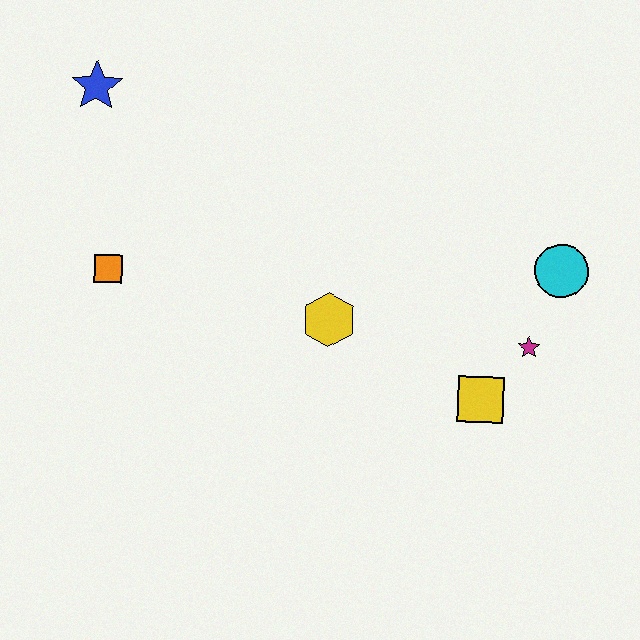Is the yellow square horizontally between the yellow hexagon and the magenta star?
Yes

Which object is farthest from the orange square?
The cyan circle is farthest from the orange square.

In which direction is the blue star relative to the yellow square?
The blue star is to the left of the yellow square.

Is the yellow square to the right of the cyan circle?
No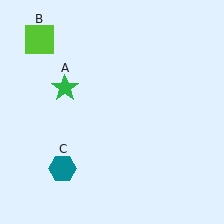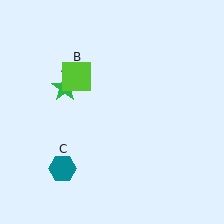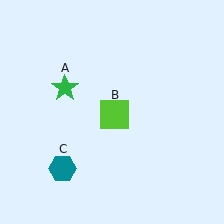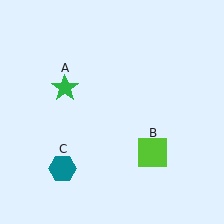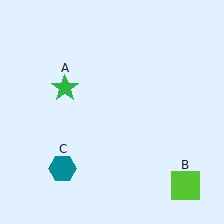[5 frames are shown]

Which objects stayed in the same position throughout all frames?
Green star (object A) and teal hexagon (object C) remained stationary.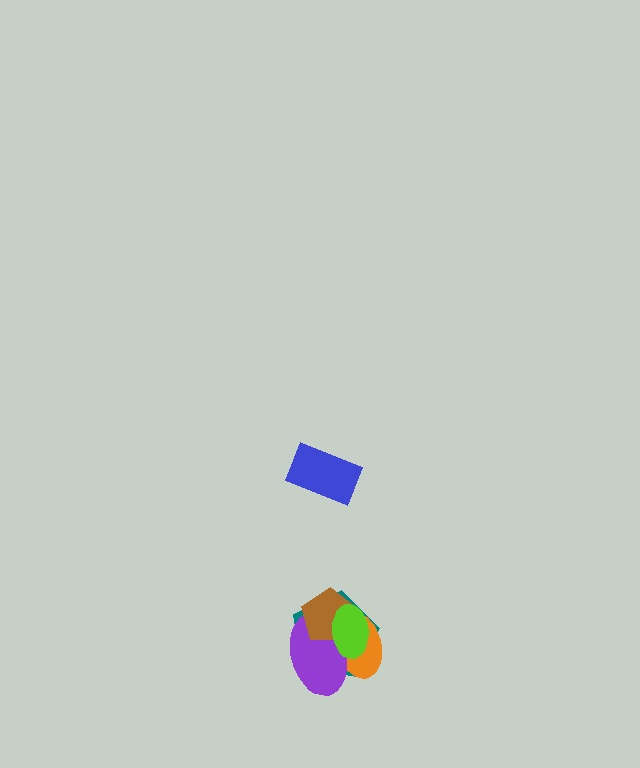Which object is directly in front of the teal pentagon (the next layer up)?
The orange ellipse is directly in front of the teal pentagon.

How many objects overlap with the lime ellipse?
4 objects overlap with the lime ellipse.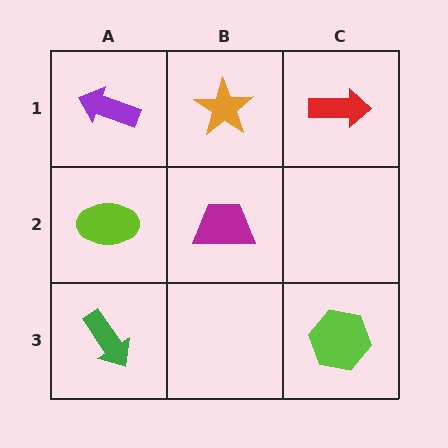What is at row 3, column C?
A lime hexagon.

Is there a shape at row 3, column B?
No, that cell is empty.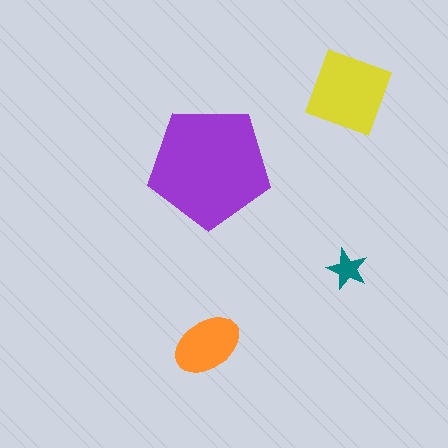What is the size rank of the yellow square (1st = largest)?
2nd.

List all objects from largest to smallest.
The purple pentagon, the yellow square, the orange ellipse, the teal star.